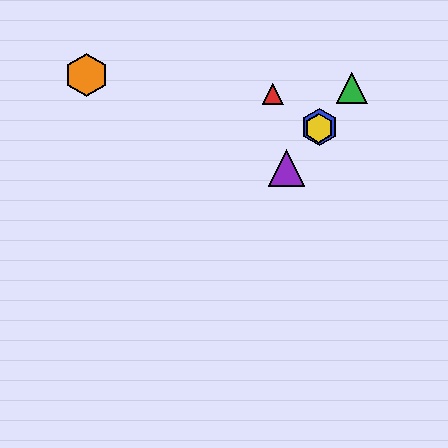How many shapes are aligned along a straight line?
4 shapes (the blue hexagon, the green triangle, the yellow hexagon, the purple triangle) are aligned along a straight line.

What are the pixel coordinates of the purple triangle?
The purple triangle is at (286, 168).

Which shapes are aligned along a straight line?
The blue hexagon, the green triangle, the yellow hexagon, the purple triangle are aligned along a straight line.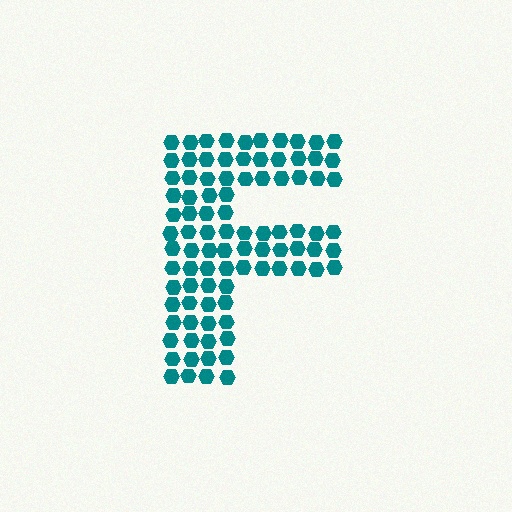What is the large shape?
The large shape is the letter F.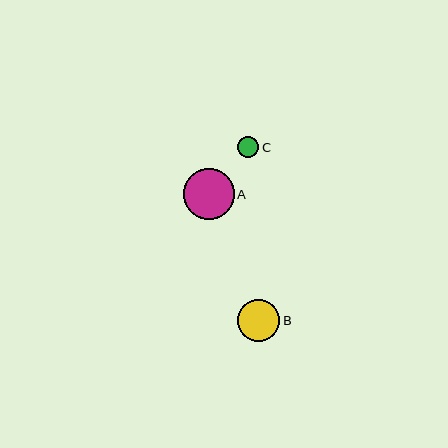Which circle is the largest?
Circle A is the largest with a size of approximately 51 pixels.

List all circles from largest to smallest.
From largest to smallest: A, B, C.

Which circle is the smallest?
Circle C is the smallest with a size of approximately 21 pixels.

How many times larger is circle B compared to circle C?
Circle B is approximately 2.0 times the size of circle C.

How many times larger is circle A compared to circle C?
Circle A is approximately 2.4 times the size of circle C.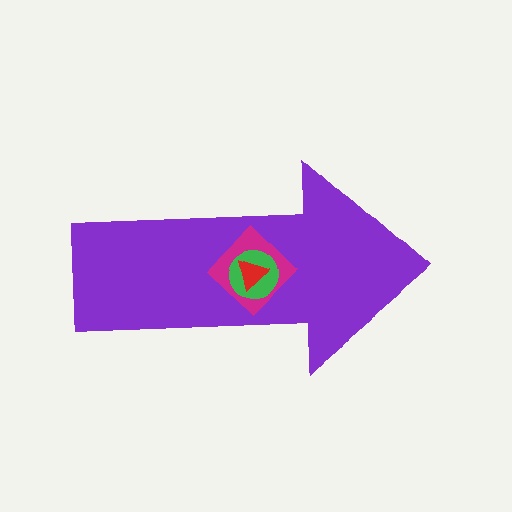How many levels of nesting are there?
4.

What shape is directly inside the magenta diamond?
The green circle.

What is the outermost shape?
The purple arrow.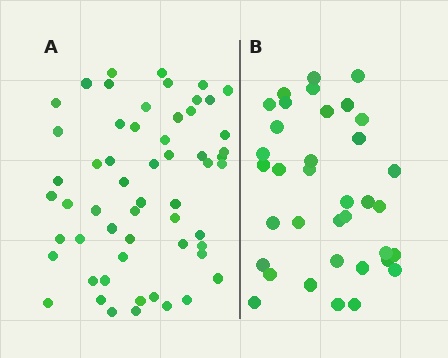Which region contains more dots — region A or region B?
Region A (the left region) has more dots.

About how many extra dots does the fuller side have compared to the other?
Region A has approximately 20 more dots than region B.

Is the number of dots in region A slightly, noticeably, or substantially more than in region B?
Region A has substantially more. The ratio is roughly 1.6 to 1.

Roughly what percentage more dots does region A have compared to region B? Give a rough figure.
About 60% more.